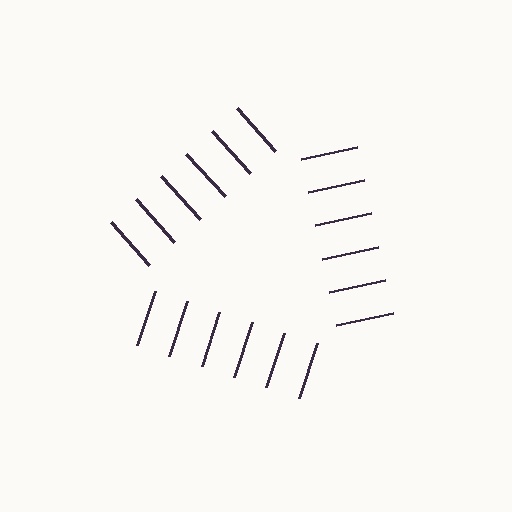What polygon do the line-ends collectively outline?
An illusory triangle — the line segments terminate on its edges but no continuous stroke is drawn.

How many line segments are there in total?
18 — 6 along each of the 3 edges.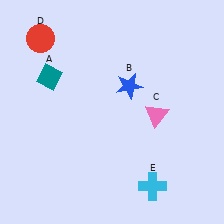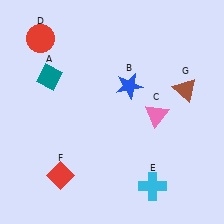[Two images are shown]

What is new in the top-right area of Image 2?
A brown triangle (G) was added in the top-right area of Image 2.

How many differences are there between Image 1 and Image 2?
There are 2 differences between the two images.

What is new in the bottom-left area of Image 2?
A red diamond (F) was added in the bottom-left area of Image 2.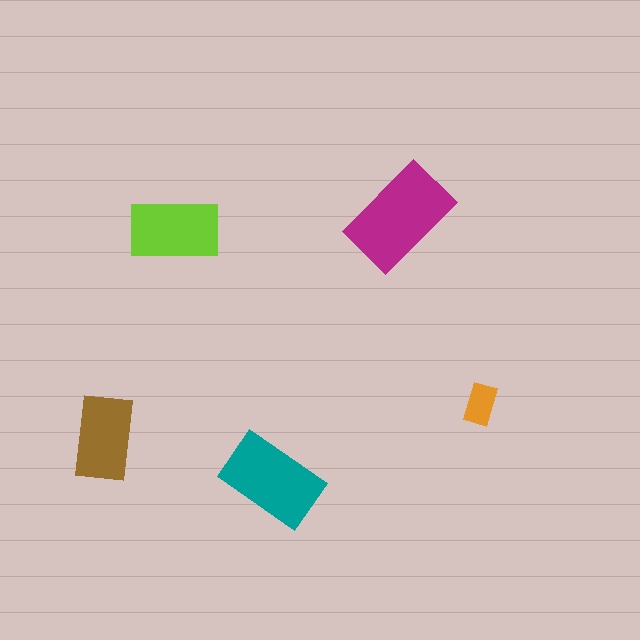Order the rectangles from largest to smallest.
the magenta one, the teal one, the lime one, the brown one, the orange one.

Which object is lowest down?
The teal rectangle is bottommost.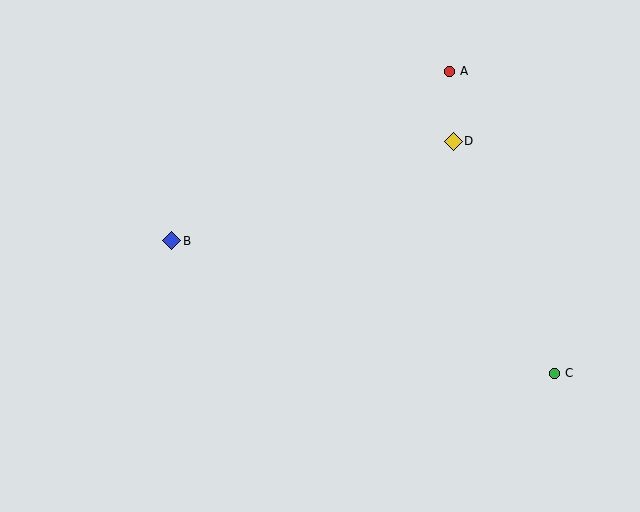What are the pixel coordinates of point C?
Point C is at (554, 373).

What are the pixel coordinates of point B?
Point B is at (172, 241).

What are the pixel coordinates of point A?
Point A is at (449, 71).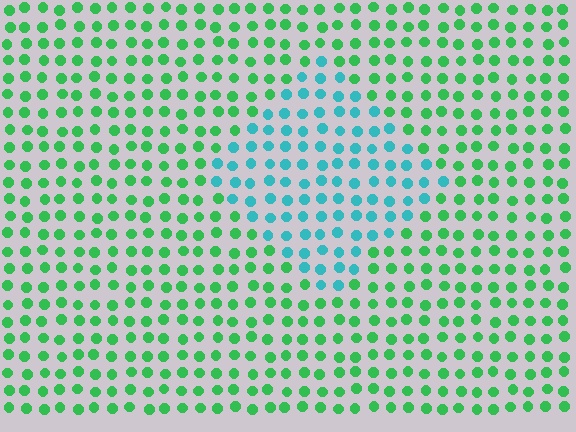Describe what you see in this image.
The image is filled with small green elements in a uniform arrangement. A diamond-shaped region is visible where the elements are tinted to a slightly different hue, forming a subtle color boundary.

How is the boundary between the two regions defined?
The boundary is defined purely by a slight shift in hue (about 49 degrees). Spacing, size, and orientation are identical on both sides.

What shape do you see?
I see a diamond.